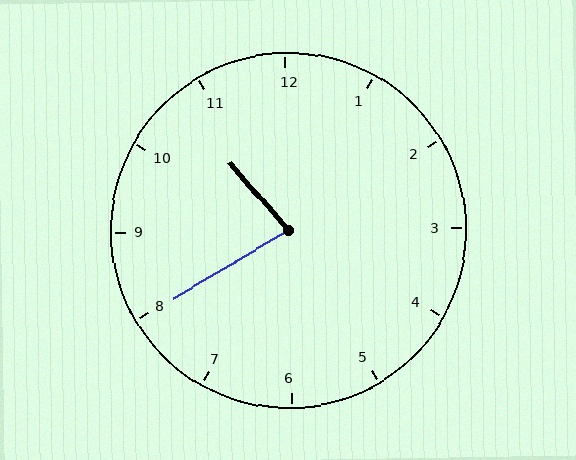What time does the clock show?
10:40.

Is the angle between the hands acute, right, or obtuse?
It is acute.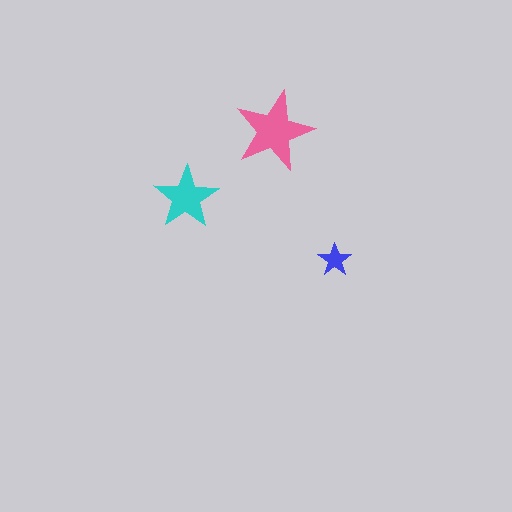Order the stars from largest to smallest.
the pink one, the cyan one, the blue one.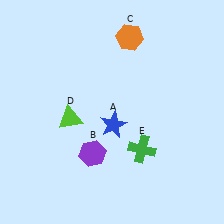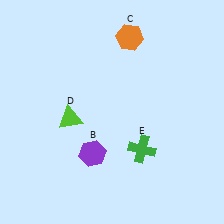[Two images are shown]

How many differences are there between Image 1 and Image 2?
There is 1 difference between the two images.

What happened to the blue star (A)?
The blue star (A) was removed in Image 2. It was in the bottom-right area of Image 1.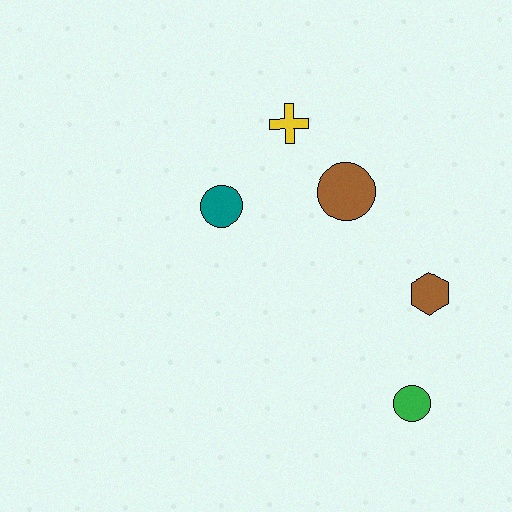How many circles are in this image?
There are 3 circles.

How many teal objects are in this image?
There is 1 teal object.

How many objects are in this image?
There are 5 objects.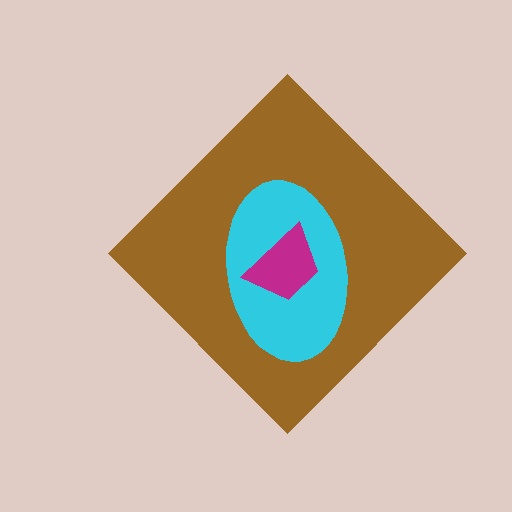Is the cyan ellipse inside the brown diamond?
Yes.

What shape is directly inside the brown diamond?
The cyan ellipse.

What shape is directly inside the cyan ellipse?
The magenta trapezoid.